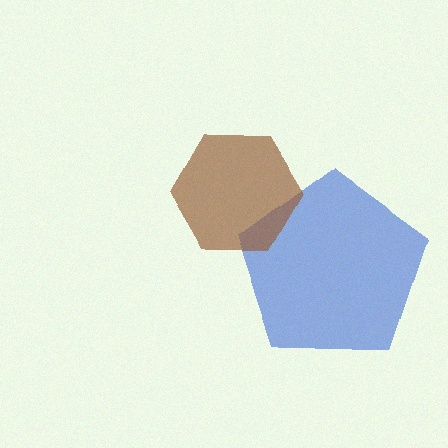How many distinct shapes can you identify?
There are 2 distinct shapes: a blue pentagon, a brown hexagon.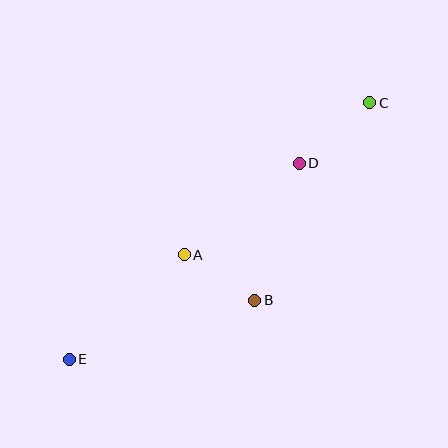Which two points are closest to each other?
Points A and B are closest to each other.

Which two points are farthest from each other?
Points C and E are farthest from each other.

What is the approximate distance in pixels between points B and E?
The distance between B and E is approximately 194 pixels.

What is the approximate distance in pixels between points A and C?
The distance between A and C is approximately 240 pixels.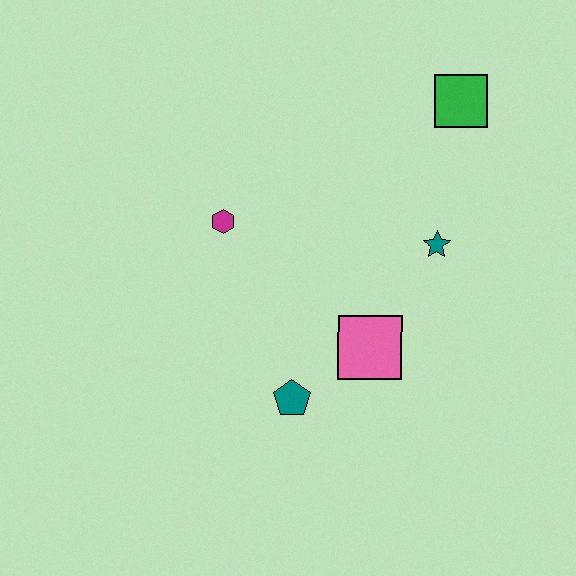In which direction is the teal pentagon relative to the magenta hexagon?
The teal pentagon is below the magenta hexagon.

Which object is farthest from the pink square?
The green square is farthest from the pink square.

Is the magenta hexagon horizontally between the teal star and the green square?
No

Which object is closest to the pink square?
The teal pentagon is closest to the pink square.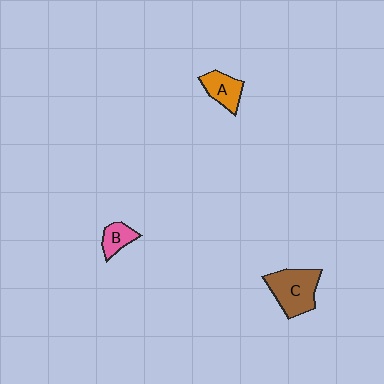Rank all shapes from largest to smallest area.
From largest to smallest: C (brown), A (orange), B (pink).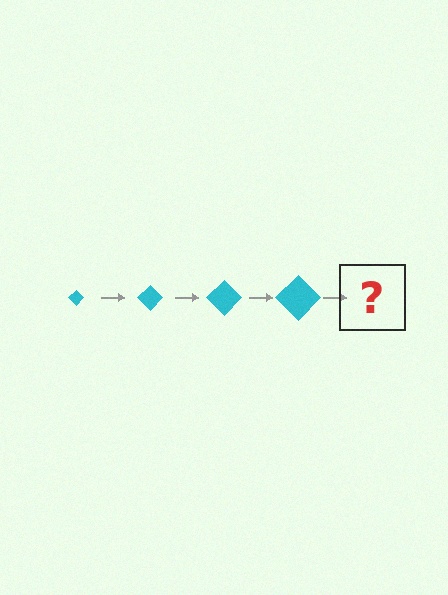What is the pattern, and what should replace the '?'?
The pattern is that the diamond gets progressively larger each step. The '?' should be a cyan diamond, larger than the previous one.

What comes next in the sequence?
The next element should be a cyan diamond, larger than the previous one.